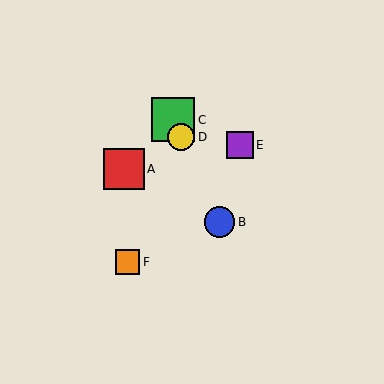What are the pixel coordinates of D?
Object D is at (181, 137).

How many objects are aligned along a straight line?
3 objects (B, C, D) are aligned along a straight line.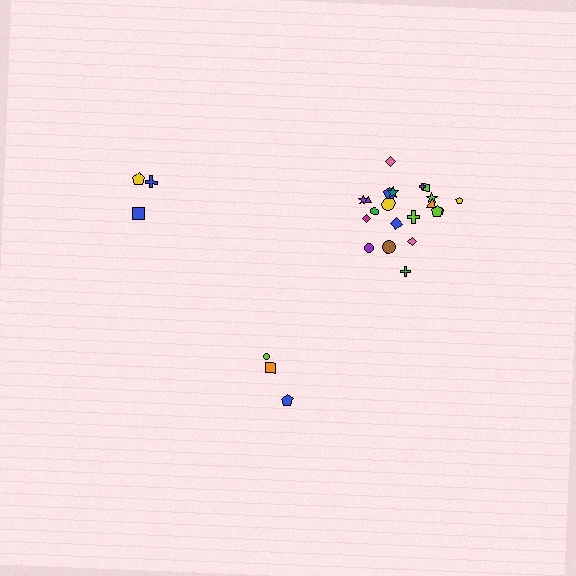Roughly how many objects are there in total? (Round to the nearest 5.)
Roughly 30 objects in total.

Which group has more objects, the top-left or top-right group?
The top-right group.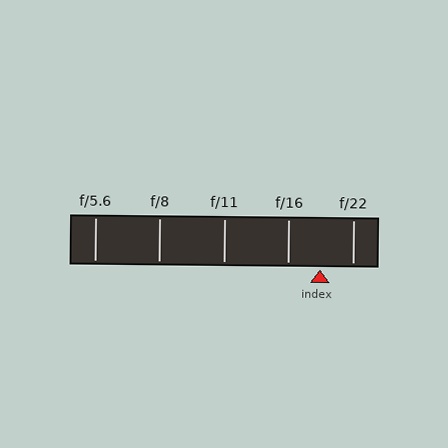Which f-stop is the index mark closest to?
The index mark is closest to f/16.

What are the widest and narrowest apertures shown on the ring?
The widest aperture shown is f/5.6 and the narrowest is f/22.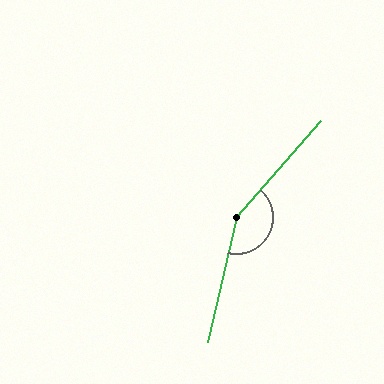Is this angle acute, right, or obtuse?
It is obtuse.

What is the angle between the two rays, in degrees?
Approximately 152 degrees.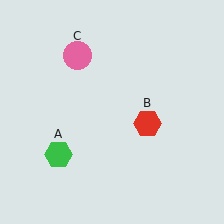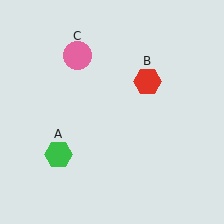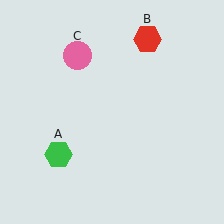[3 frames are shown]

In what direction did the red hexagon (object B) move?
The red hexagon (object B) moved up.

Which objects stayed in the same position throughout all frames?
Green hexagon (object A) and pink circle (object C) remained stationary.